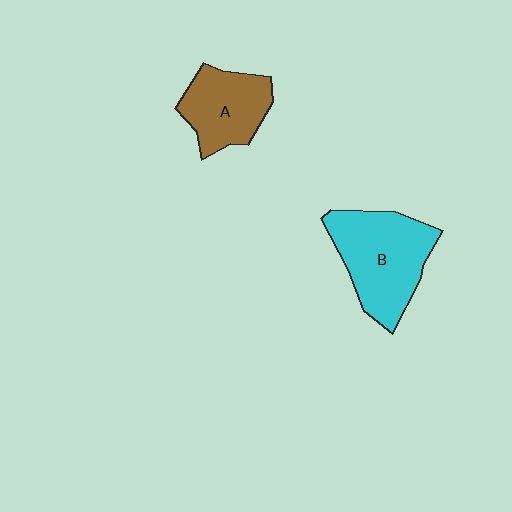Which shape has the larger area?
Shape B (cyan).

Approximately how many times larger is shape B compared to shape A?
Approximately 1.4 times.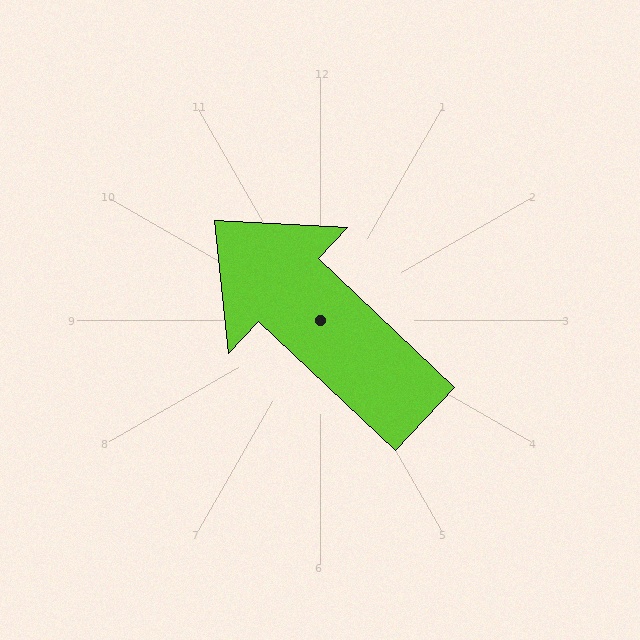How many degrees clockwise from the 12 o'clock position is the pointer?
Approximately 313 degrees.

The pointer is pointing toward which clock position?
Roughly 10 o'clock.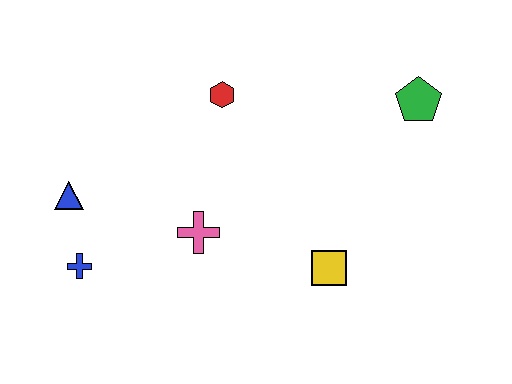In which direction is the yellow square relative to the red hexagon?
The yellow square is below the red hexagon.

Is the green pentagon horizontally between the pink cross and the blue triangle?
No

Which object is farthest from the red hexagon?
The blue cross is farthest from the red hexagon.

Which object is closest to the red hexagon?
The pink cross is closest to the red hexagon.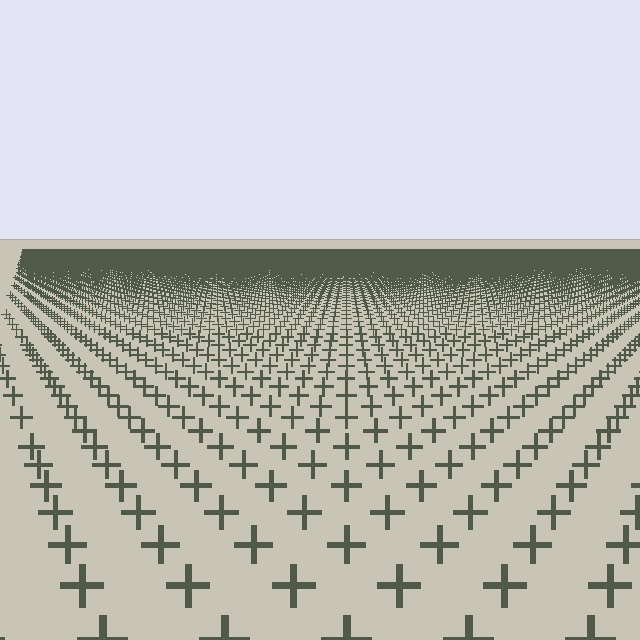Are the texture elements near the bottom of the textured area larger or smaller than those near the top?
Larger. Near the bottom, elements are closer to the viewer and appear at a bigger on-screen size.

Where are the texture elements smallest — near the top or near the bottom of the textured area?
Near the top.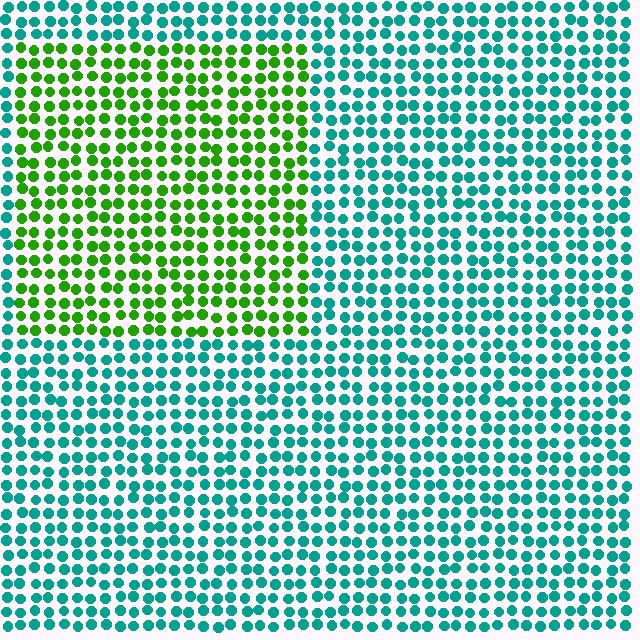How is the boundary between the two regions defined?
The boundary is defined purely by a slight shift in hue (about 63 degrees). Spacing, size, and orientation are identical on both sides.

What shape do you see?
I see a rectangle.